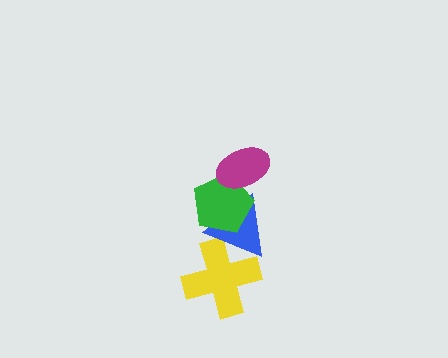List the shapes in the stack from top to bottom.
From top to bottom: the magenta ellipse, the green pentagon, the blue triangle, the yellow cross.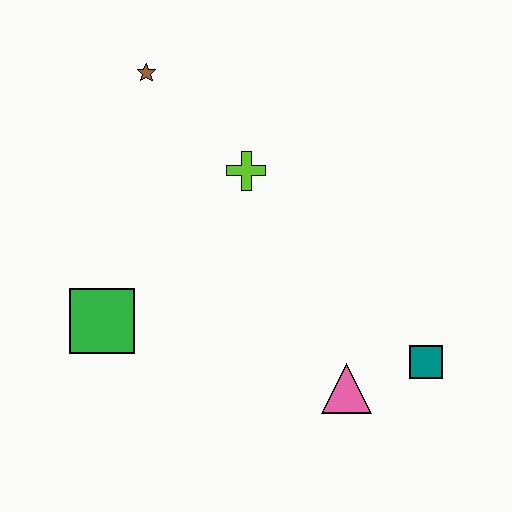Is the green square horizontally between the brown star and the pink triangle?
No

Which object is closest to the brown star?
The lime cross is closest to the brown star.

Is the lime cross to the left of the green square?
No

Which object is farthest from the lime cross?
The teal square is farthest from the lime cross.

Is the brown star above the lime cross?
Yes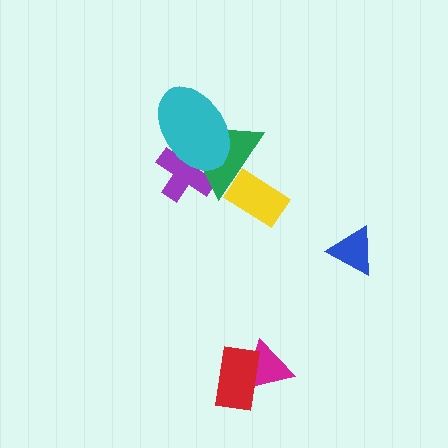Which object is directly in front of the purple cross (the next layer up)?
The green triangle is directly in front of the purple cross.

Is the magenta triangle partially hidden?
Yes, it is partially covered by another shape.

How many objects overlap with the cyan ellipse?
2 objects overlap with the cyan ellipse.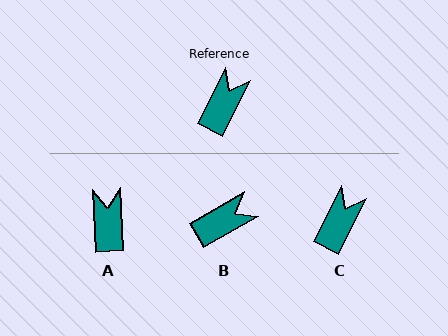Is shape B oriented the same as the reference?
No, it is off by about 34 degrees.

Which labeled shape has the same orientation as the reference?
C.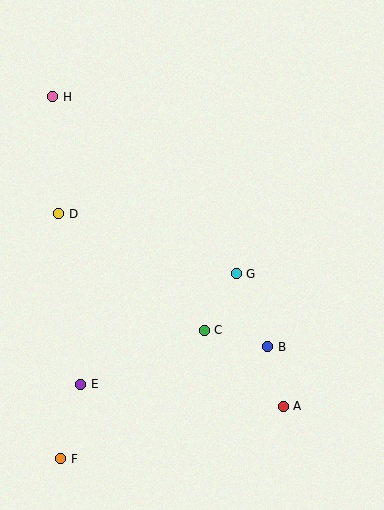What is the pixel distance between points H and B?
The distance between H and B is 330 pixels.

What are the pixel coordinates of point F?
Point F is at (61, 459).